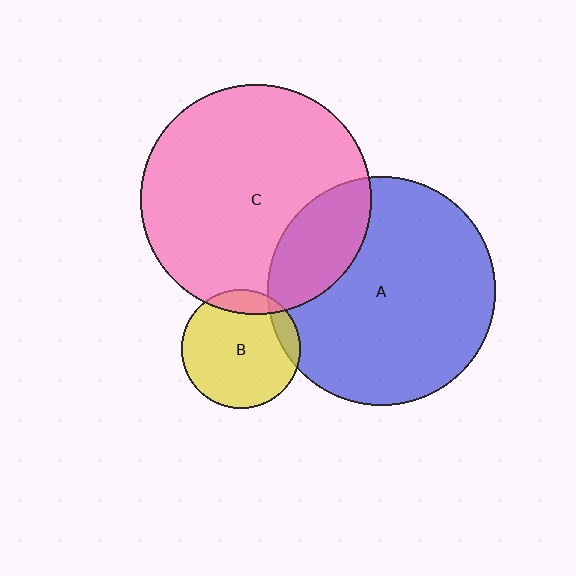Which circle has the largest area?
Circle C (pink).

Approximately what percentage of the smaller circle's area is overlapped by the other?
Approximately 15%.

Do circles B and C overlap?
Yes.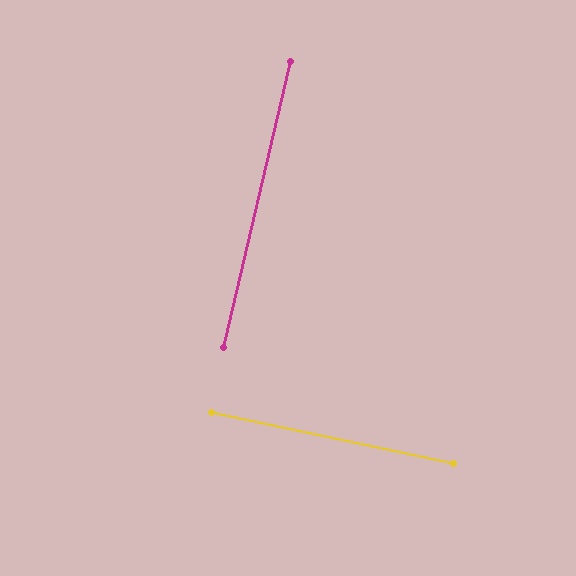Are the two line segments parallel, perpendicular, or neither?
Perpendicular — they meet at approximately 89°.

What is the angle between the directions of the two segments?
Approximately 89 degrees.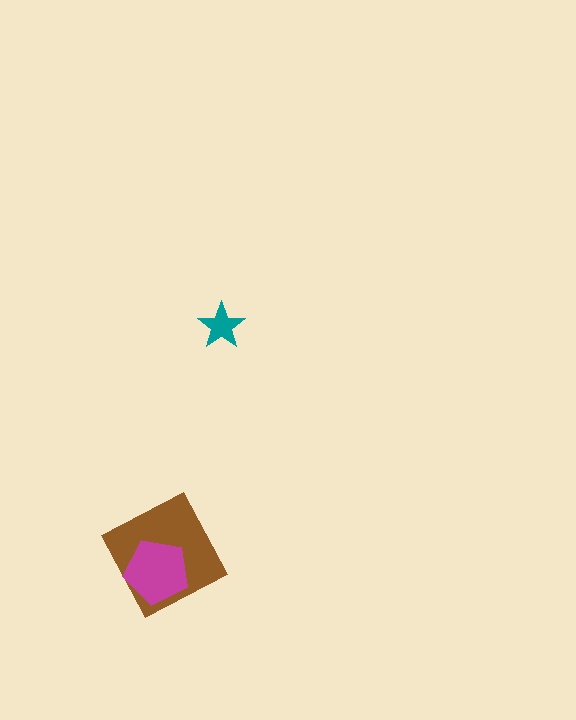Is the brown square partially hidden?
Yes, it is partially covered by another shape.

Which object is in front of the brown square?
The magenta pentagon is in front of the brown square.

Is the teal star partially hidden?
No, no other shape covers it.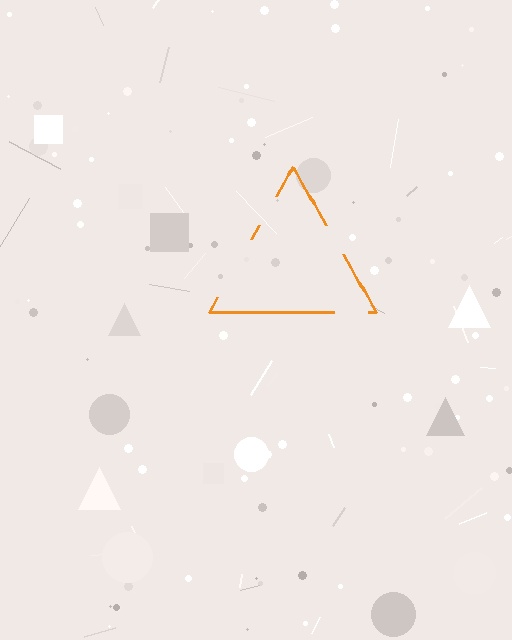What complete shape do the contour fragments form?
The contour fragments form a triangle.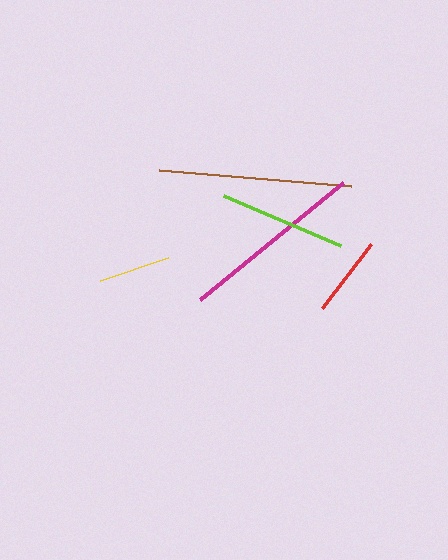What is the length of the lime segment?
The lime segment is approximately 127 pixels long.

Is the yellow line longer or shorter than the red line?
The red line is longer than the yellow line.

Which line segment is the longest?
The brown line is the longest at approximately 193 pixels.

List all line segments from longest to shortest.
From longest to shortest: brown, magenta, lime, red, yellow.